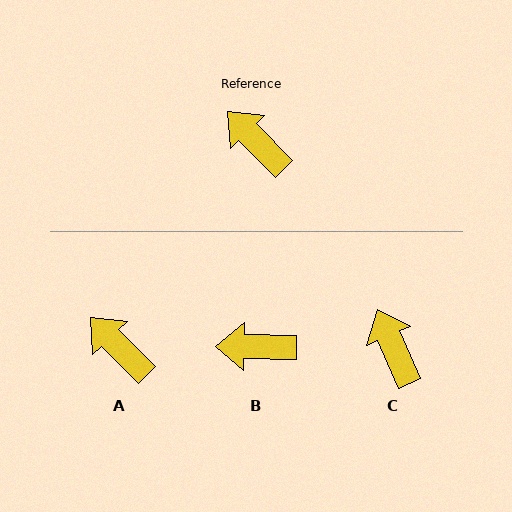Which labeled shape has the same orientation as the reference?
A.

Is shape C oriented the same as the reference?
No, it is off by about 21 degrees.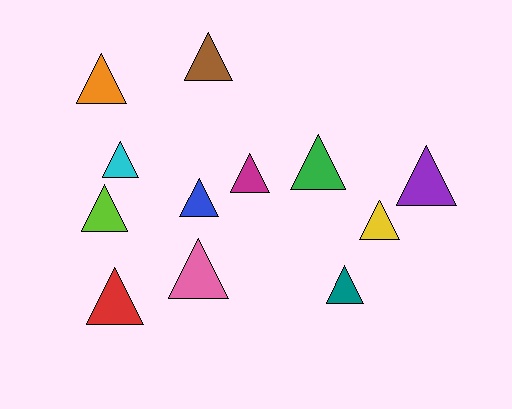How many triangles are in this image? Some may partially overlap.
There are 12 triangles.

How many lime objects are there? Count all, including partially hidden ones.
There is 1 lime object.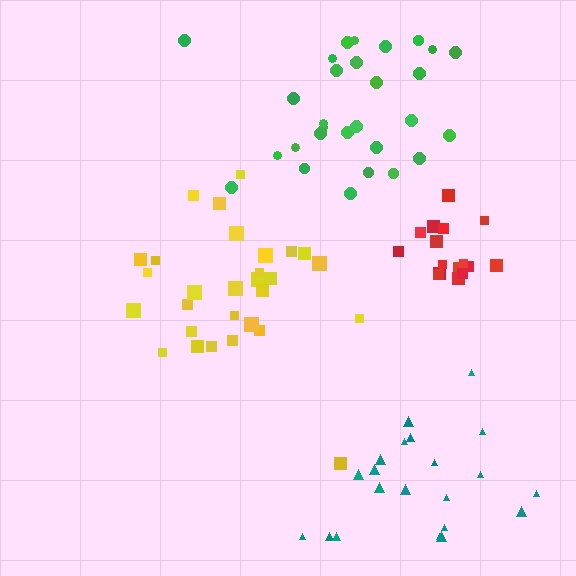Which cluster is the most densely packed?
Red.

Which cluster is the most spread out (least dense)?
Teal.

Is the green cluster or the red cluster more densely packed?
Red.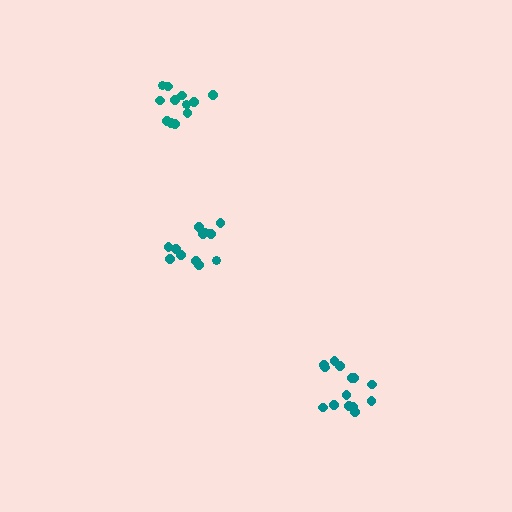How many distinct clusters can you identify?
There are 3 distinct clusters.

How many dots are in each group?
Group 1: 14 dots, Group 2: 12 dots, Group 3: 12 dots (38 total).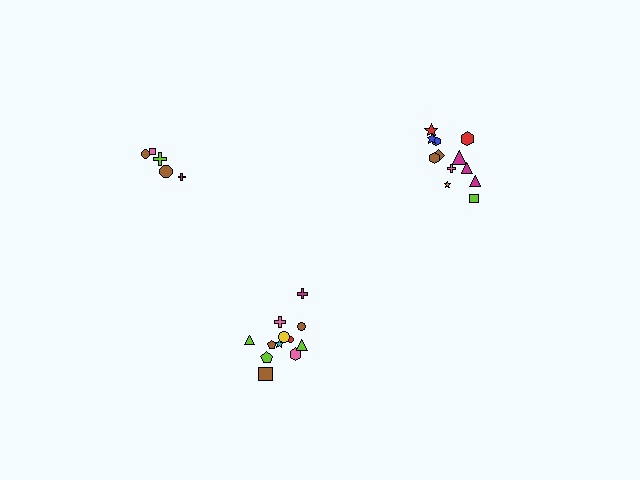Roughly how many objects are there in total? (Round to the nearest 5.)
Roughly 30 objects in total.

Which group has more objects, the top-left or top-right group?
The top-right group.